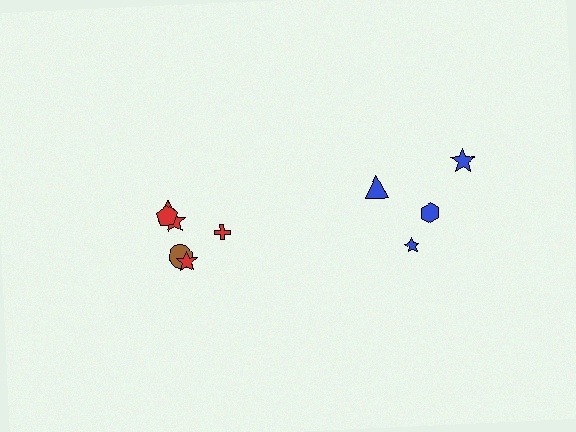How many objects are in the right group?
There are 4 objects.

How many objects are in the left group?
There are 6 objects.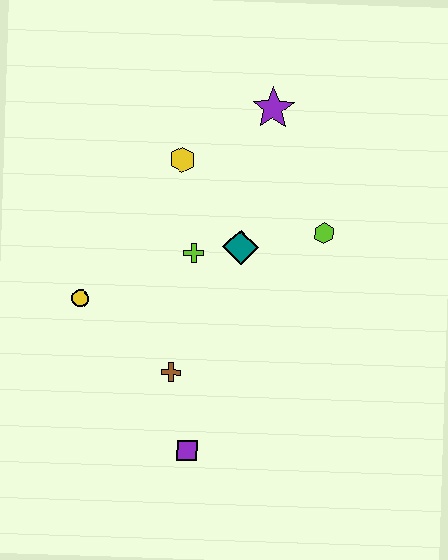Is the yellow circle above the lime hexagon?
No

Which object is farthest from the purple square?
The purple star is farthest from the purple square.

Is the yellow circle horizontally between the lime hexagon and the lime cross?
No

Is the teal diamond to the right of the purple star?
No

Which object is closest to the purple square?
The brown cross is closest to the purple square.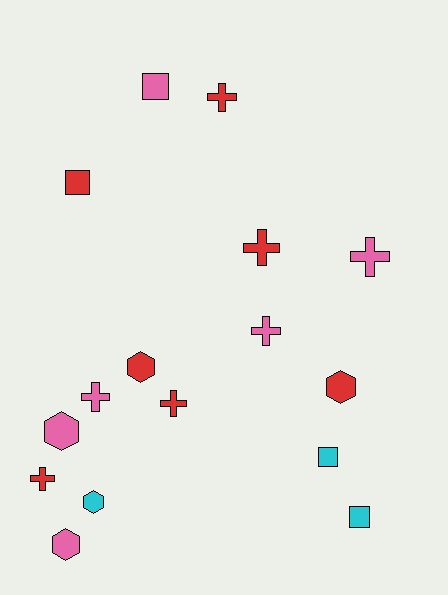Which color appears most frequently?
Red, with 7 objects.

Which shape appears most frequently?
Cross, with 7 objects.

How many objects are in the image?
There are 16 objects.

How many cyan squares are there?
There are 2 cyan squares.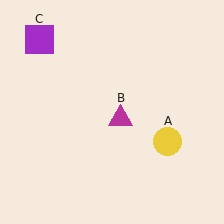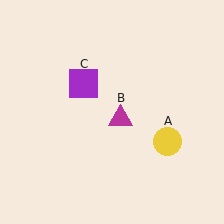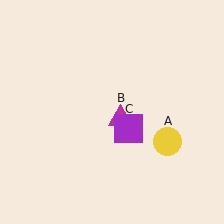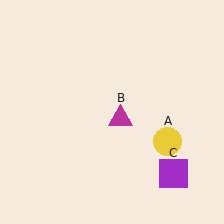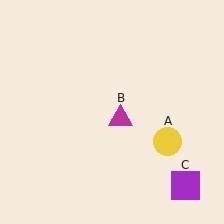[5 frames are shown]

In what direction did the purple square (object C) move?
The purple square (object C) moved down and to the right.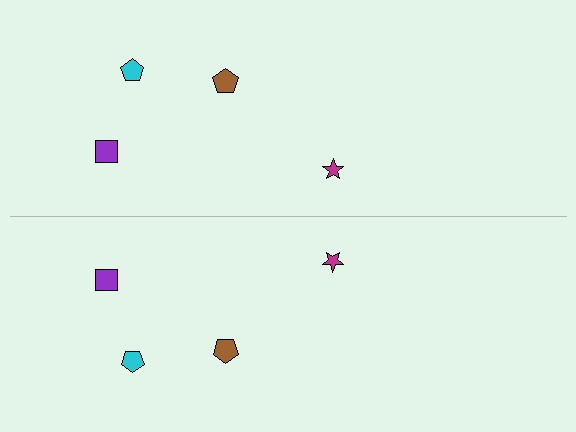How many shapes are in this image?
There are 8 shapes in this image.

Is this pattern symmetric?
Yes, this pattern has bilateral (reflection) symmetry.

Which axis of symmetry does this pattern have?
The pattern has a horizontal axis of symmetry running through the center of the image.